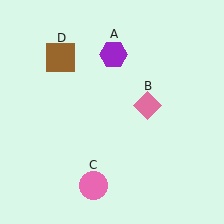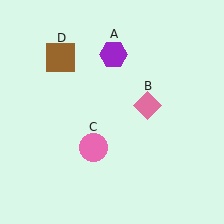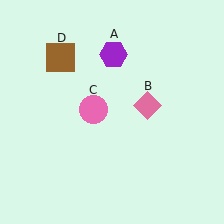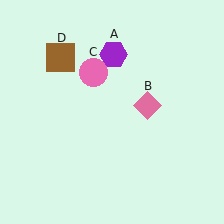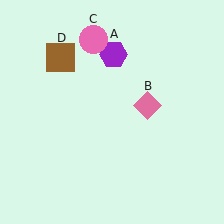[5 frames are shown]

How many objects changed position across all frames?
1 object changed position: pink circle (object C).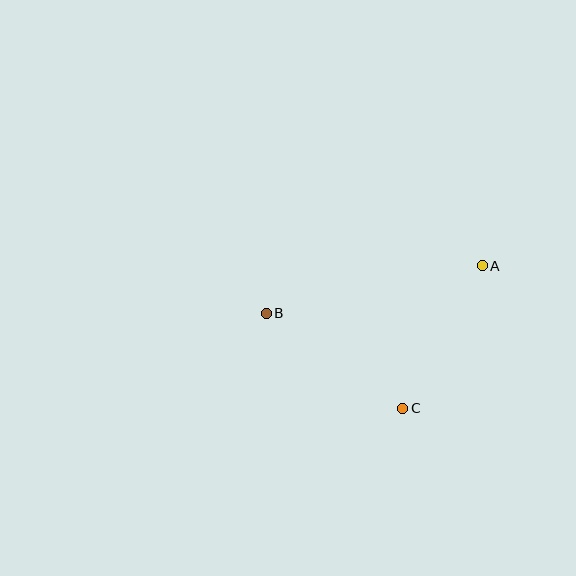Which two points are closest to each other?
Points A and C are closest to each other.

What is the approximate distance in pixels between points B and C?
The distance between B and C is approximately 166 pixels.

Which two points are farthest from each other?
Points A and B are farthest from each other.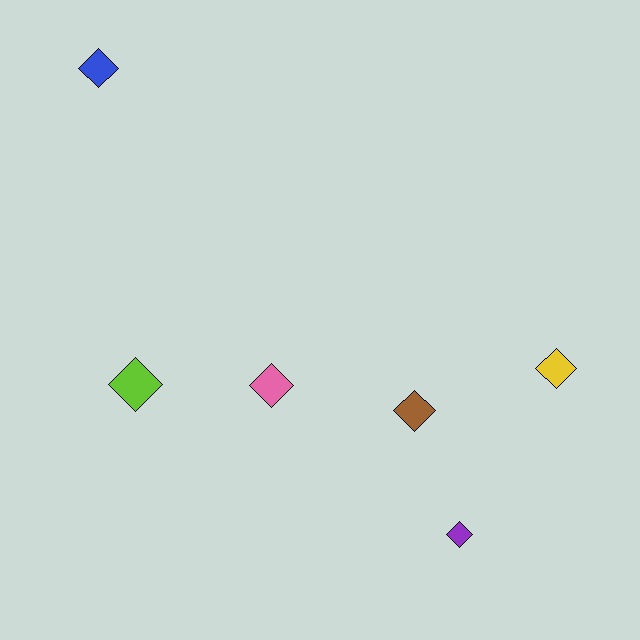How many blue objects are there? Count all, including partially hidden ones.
There is 1 blue object.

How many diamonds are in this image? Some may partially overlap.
There are 6 diamonds.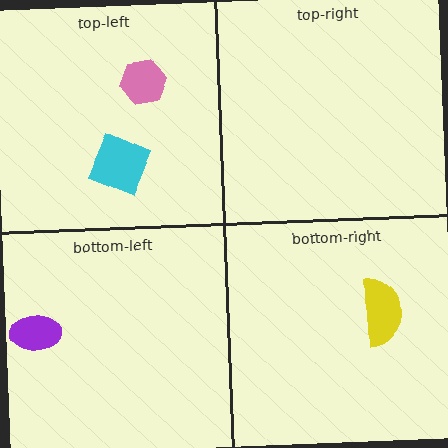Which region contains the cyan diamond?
The top-left region.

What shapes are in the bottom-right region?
The yellow semicircle.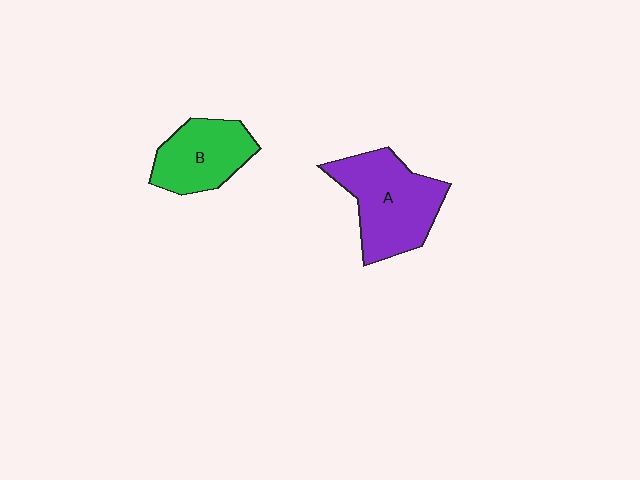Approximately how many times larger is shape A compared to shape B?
Approximately 1.4 times.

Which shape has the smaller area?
Shape B (green).